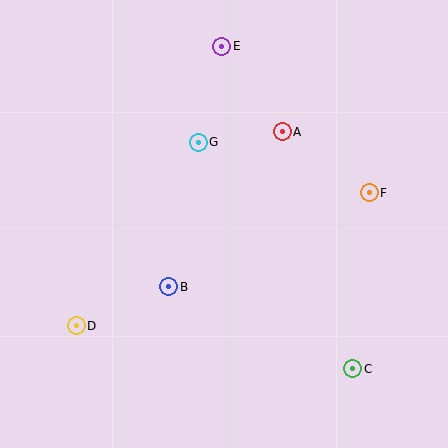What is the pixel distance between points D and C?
The distance between D and C is 280 pixels.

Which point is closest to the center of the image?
Point B at (169, 287) is closest to the center.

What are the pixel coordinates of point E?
Point E is at (222, 46).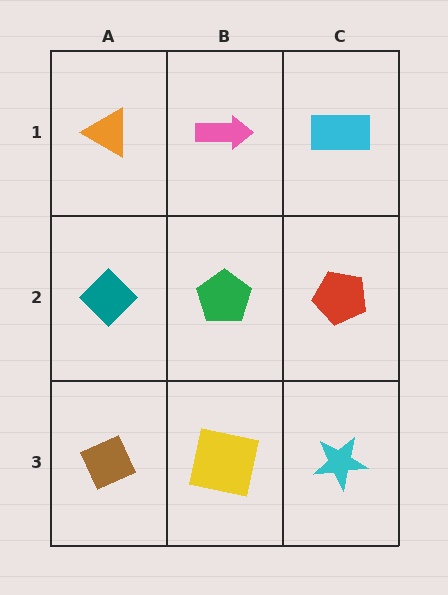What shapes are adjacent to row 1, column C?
A red pentagon (row 2, column C), a pink arrow (row 1, column B).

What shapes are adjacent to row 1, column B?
A green pentagon (row 2, column B), an orange triangle (row 1, column A), a cyan rectangle (row 1, column C).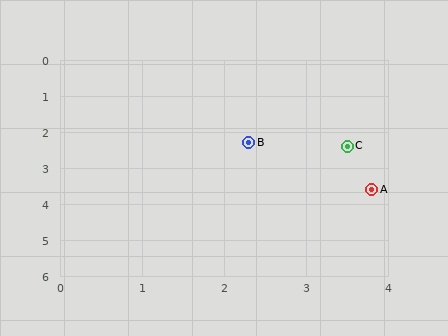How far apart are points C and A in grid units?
Points C and A are about 1.2 grid units apart.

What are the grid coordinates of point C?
Point C is at approximately (3.5, 2.4).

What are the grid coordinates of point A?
Point A is at approximately (3.8, 3.6).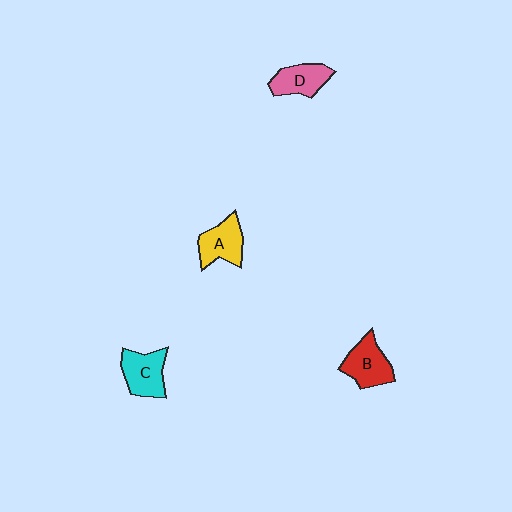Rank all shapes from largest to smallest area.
From largest to smallest: B (red), C (cyan), A (yellow), D (pink).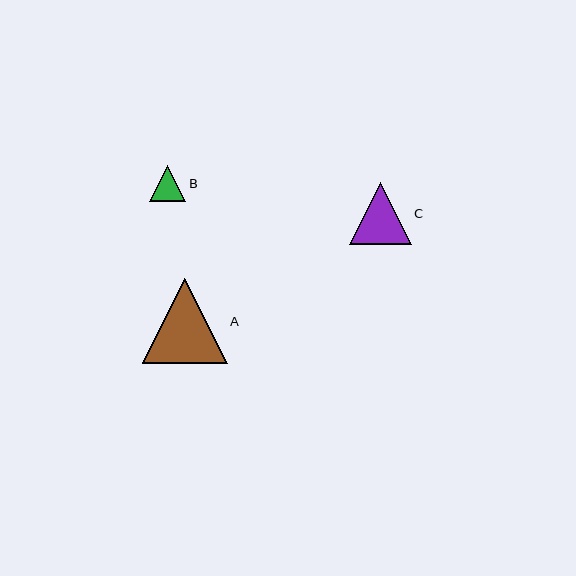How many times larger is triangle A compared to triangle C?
Triangle A is approximately 1.4 times the size of triangle C.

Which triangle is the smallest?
Triangle B is the smallest with a size of approximately 37 pixels.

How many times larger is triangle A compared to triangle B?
Triangle A is approximately 2.3 times the size of triangle B.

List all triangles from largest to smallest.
From largest to smallest: A, C, B.